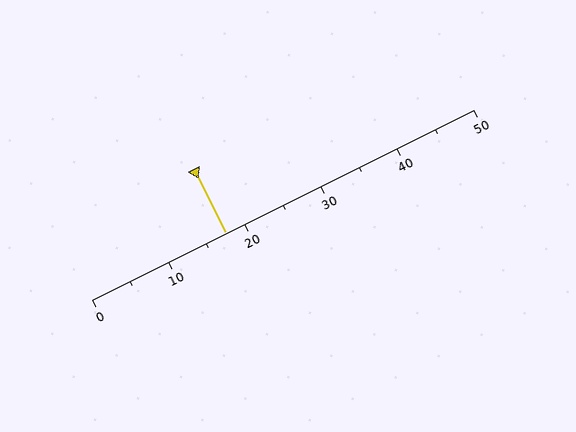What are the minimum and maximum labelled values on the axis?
The axis runs from 0 to 50.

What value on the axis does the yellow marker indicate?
The marker indicates approximately 17.5.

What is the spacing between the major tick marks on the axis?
The major ticks are spaced 10 apart.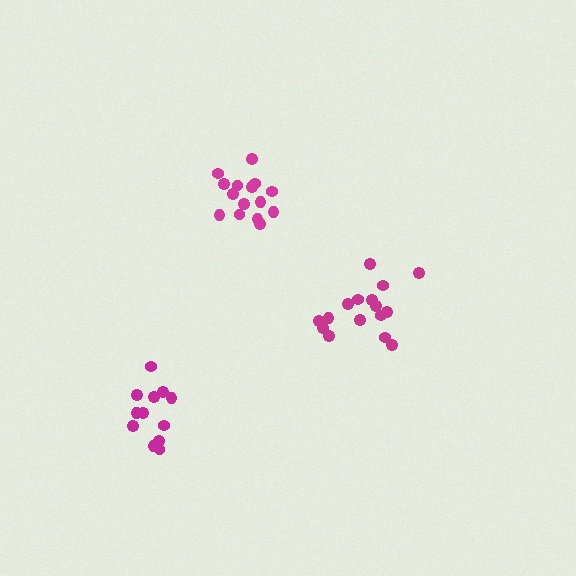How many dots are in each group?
Group 1: 15 dots, Group 2: 16 dots, Group 3: 12 dots (43 total).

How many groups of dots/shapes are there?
There are 3 groups.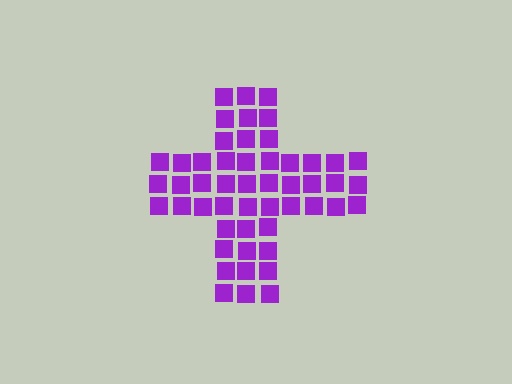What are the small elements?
The small elements are squares.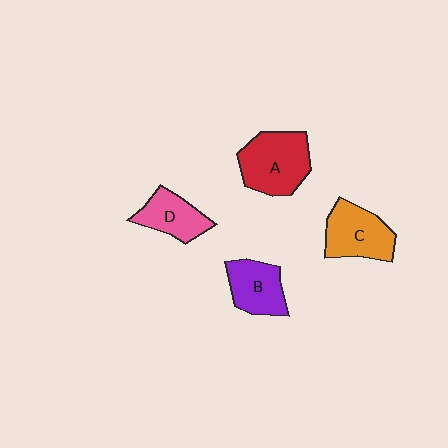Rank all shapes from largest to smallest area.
From largest to smallest: A (red), C (orange), B (purple), D (pink).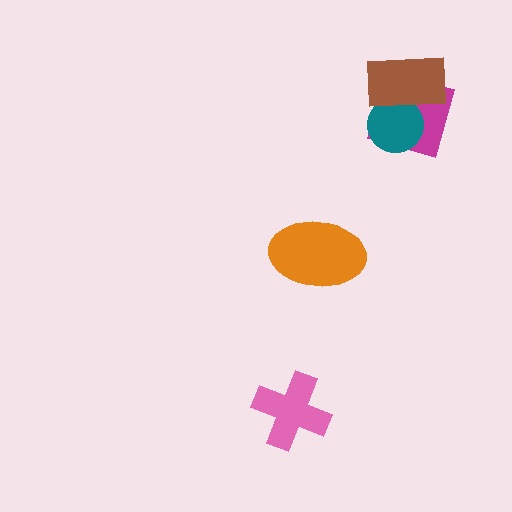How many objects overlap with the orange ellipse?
0 objects overlap with the orange ellipse.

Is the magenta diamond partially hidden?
Yes, it is partially covered by another shape.